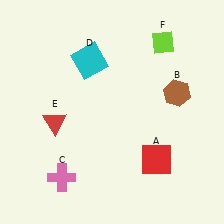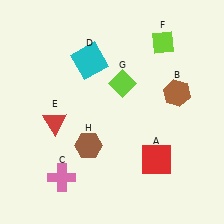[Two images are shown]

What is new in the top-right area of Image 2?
A lime diamond (G) was added in the top-right area of Image 2.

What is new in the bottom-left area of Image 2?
A brown hexagon (H) was added in the bottom-left area of Image 2.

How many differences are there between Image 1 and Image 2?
There are 2 differences between the two images.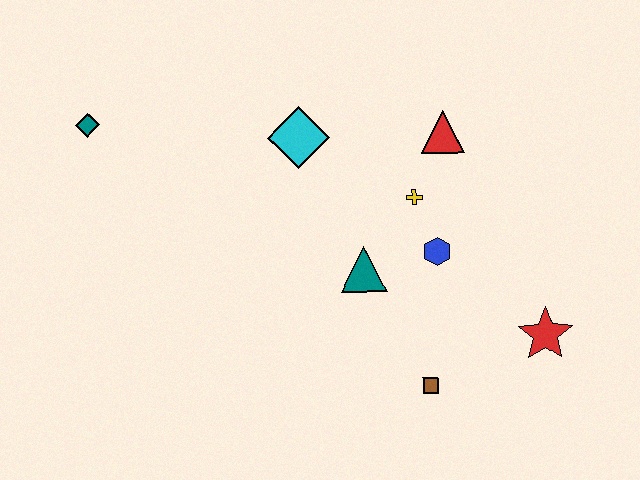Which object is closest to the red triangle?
The yellow cross is closest to the red triangle.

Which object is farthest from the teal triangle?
The teal diamond is farthest from the teal triangle.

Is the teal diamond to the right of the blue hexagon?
No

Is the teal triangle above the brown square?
Yes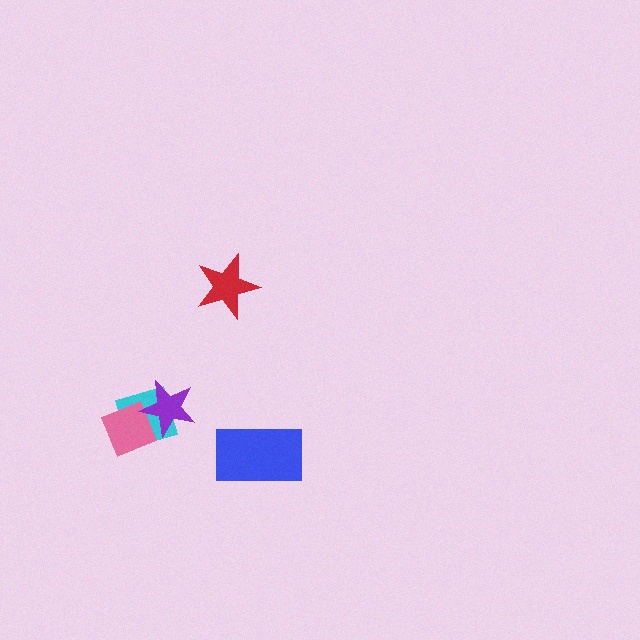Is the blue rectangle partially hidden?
No, no other shape covers it.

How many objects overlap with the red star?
0 objects overlap with the red star.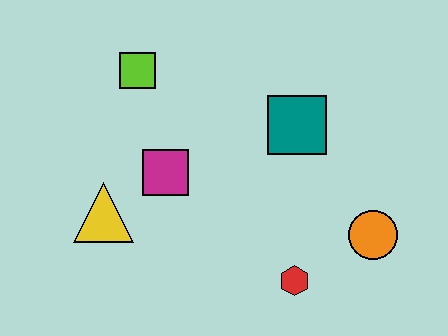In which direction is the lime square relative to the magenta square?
The lime square is above the magenta square.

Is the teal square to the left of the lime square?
No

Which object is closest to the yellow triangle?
The magenta square is closest to the yellow triangle.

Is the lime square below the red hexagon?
No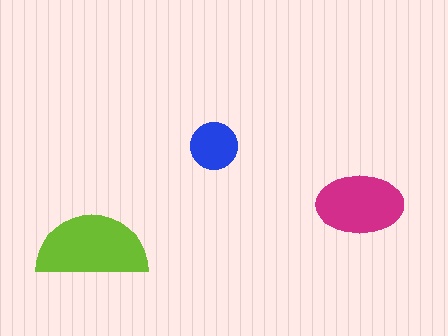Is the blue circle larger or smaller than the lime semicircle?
Smaller.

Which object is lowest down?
The lime semicircle is bottommost.